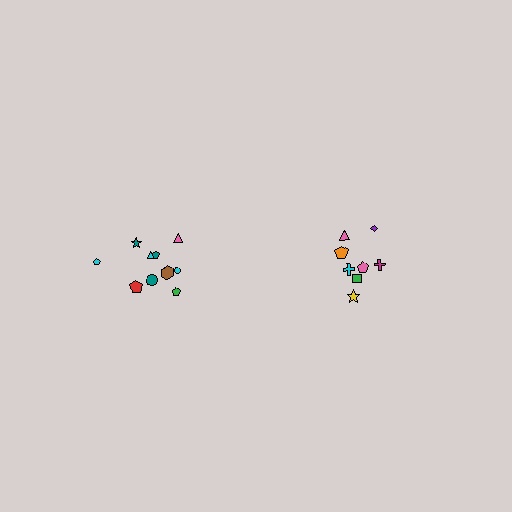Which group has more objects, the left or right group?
The left group.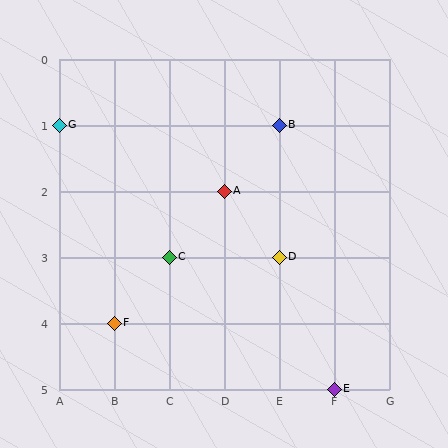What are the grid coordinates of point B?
Point B is at grid coordinates (E, 1).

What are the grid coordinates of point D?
Point D is at grid coordinates (E, 3).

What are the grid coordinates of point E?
Point E is at grid coordinates (F, 5).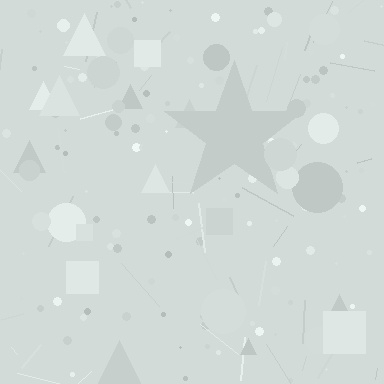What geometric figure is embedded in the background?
A star is embedded in the background.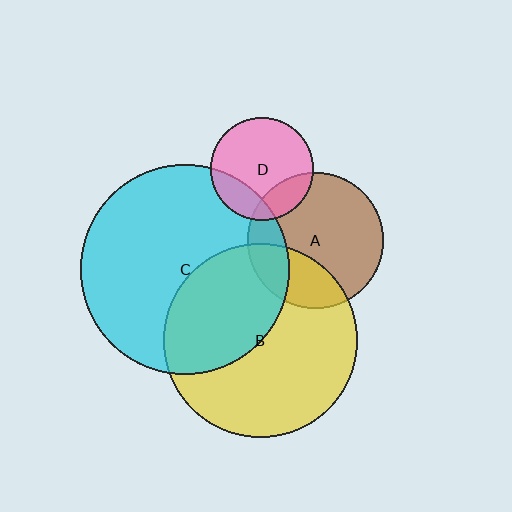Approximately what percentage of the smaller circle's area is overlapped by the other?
Approximately 40%.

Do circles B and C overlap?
Yes.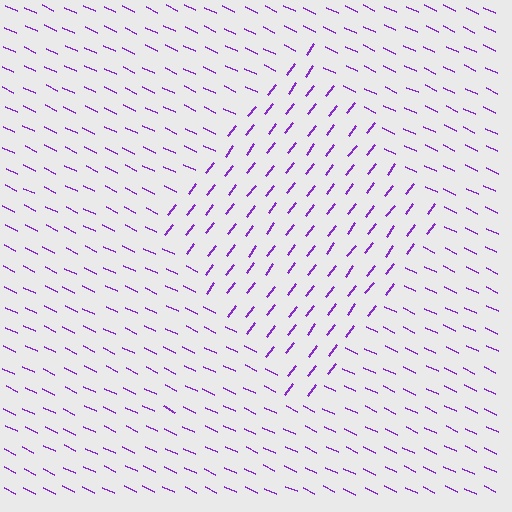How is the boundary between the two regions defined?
The boundary is defined purely by a change in line orientation (approximately 78 degrees difference). All lines are the same color and thickness.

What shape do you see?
I see a diamond.